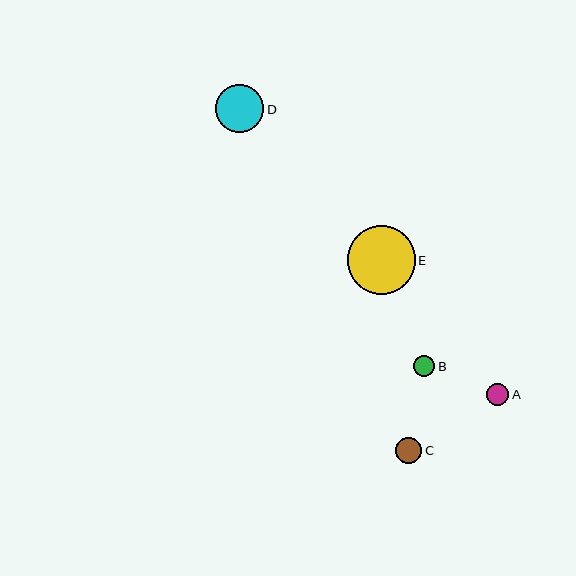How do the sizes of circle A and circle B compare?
Circle A and circle B are approximately the same size.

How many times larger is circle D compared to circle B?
Circle D is approximately 2.3 times the size of circle B.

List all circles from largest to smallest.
From largest to smallest: E, D, C, A, B.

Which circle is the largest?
Circle E is the largest with a size of approximately 68 pixels.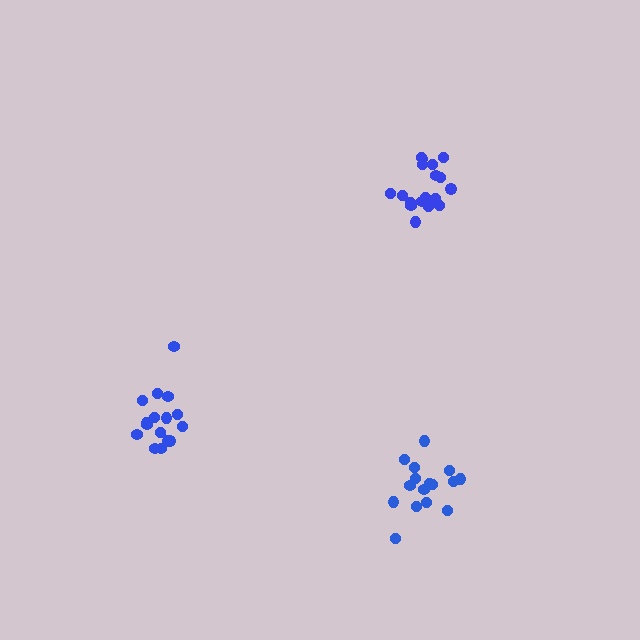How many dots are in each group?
Group 1: 16 dots, Group 2: 18 dots, Group 3: 16 dots (50 total).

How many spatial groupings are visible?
There are 3 spatial groupings.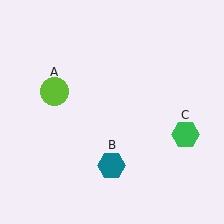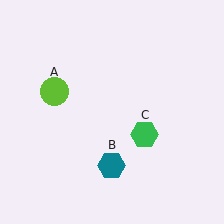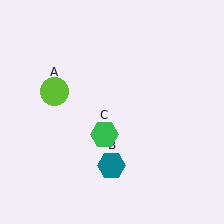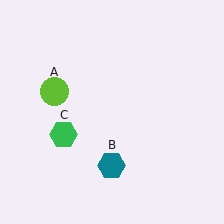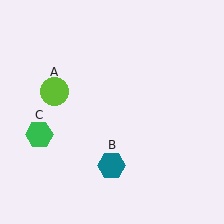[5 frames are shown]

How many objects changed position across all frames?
1 object changed position: green hexagon (object C).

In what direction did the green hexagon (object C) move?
The green hexagon (object C) moved left.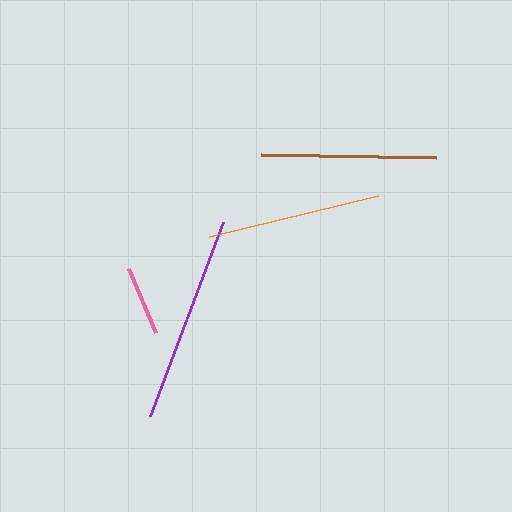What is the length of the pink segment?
The pink segment is approximately 70 pixels long.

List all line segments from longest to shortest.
From longest to shortest: purple, brown, orange, pink.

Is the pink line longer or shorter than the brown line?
The brown line is longer than the pink line.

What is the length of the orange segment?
The orange segment is approximately 174 pixels long.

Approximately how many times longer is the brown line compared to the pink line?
The brown line is approximately 2.5 times the length of the pink line.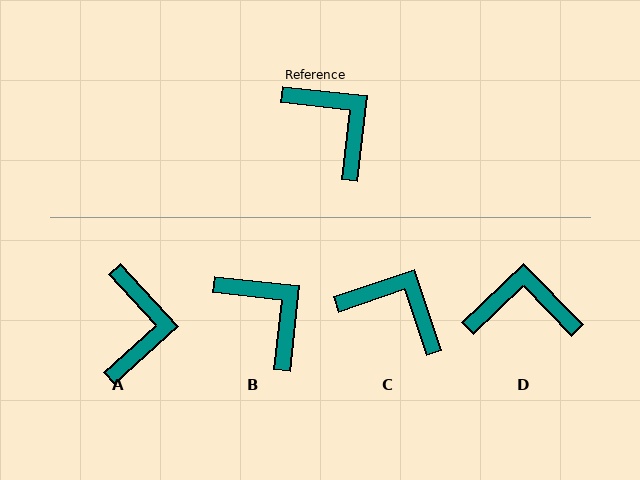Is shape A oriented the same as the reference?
No, it is off by about 41 degrees.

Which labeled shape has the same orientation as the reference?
B.